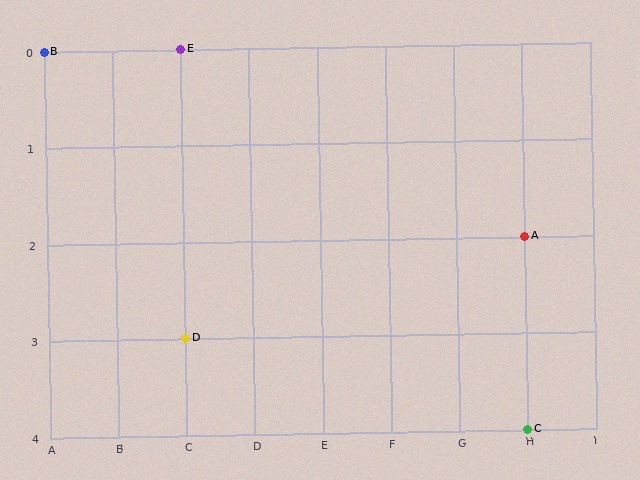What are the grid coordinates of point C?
Point C is at grid coordinates (H, 4).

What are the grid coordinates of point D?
Point D is at grid coordinates (C, 3).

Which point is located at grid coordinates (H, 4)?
Point C is at (H, 4).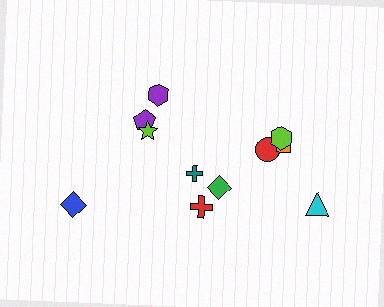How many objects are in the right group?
There are 7 objects.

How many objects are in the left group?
There are 4 objects.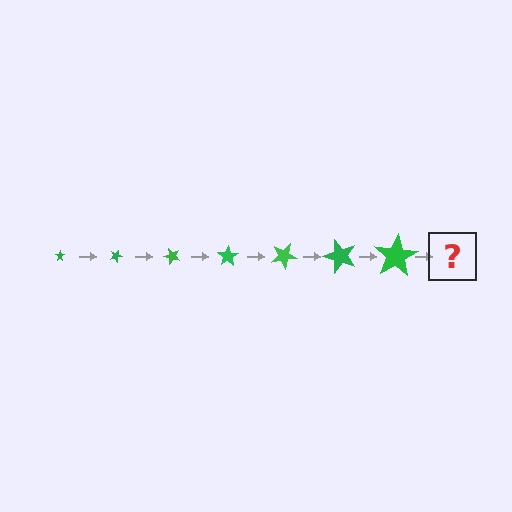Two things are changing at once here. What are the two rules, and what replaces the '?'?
The two rules are that the star grows larger each step and it rotates 25 degrees each step. The '?' should be a star, larger than the previous one and rotated 175 degrees from the start.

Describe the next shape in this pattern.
It should be a star, larger than the previous one and rotated 175 degrees from the start.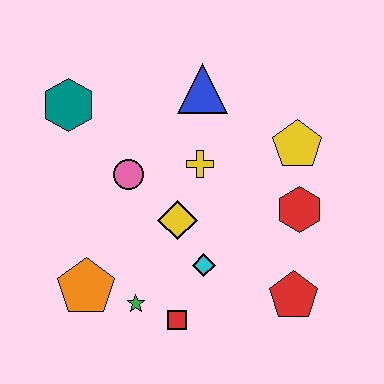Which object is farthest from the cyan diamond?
The teal hexagon is farthest from the cyan diamond.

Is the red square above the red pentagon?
No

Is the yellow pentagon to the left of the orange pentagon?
No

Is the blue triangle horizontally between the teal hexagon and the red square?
No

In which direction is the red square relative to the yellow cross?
The red square is below the yellow cross.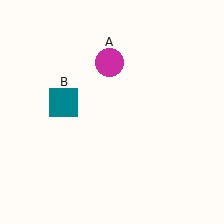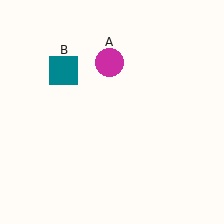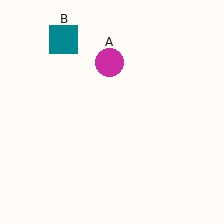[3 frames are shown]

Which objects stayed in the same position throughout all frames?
Magenta circle (object A) remained stationary.